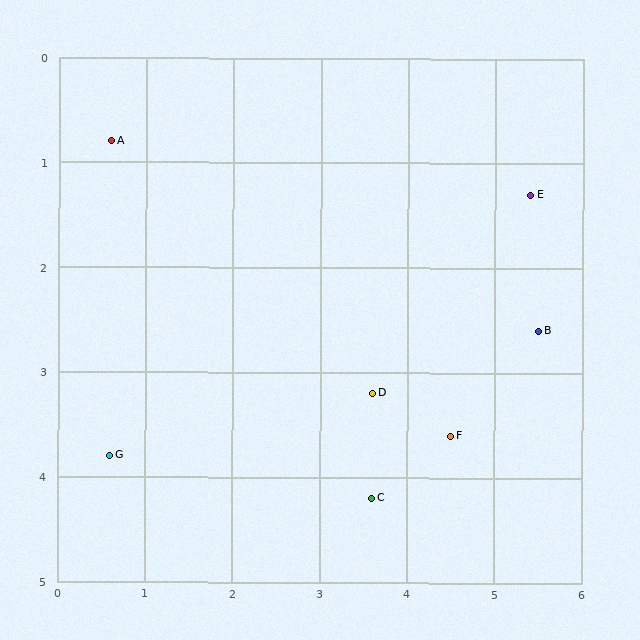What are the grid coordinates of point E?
Point E is at approximately (5.4, 1.3).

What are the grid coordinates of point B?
Point B is at approximately (5.5, 2.6).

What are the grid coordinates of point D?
Point D is at approximately (3.6, 3.2).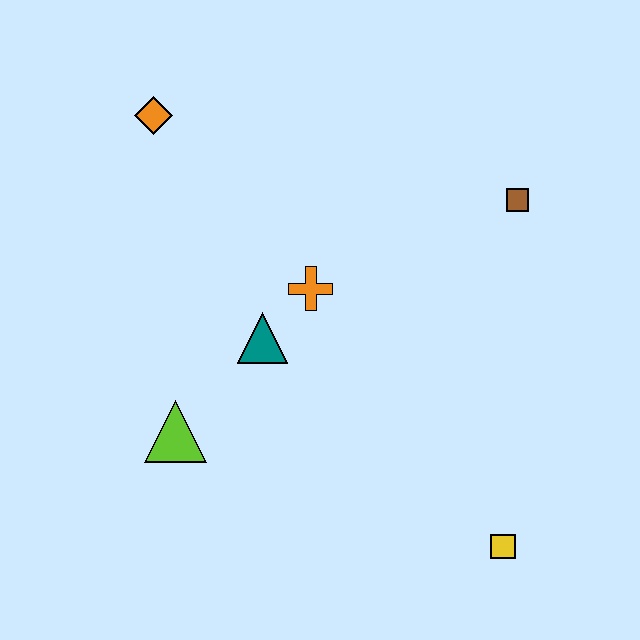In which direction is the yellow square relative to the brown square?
The yellow square is below the brown square.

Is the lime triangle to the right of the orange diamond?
Yes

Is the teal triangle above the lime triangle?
Yes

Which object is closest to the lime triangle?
The teal triangle is closest to the lime triangle.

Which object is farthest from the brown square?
The lime triangle is farthest from the brown square.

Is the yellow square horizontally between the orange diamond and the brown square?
Yes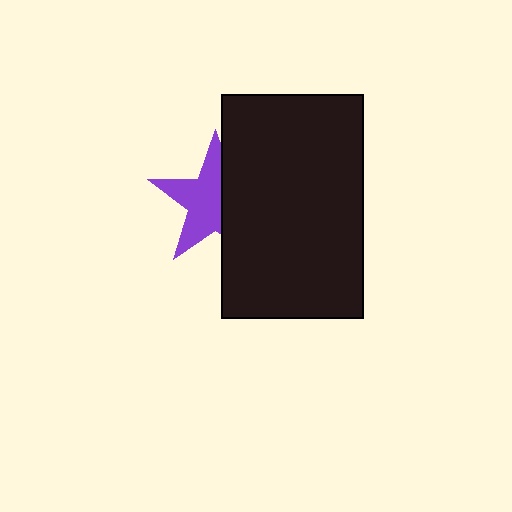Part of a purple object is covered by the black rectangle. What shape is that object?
It is a star.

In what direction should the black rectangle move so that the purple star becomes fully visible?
The black rectangle should move right. That is the shortest direction to clear the overlap and leave the purple star fully visible.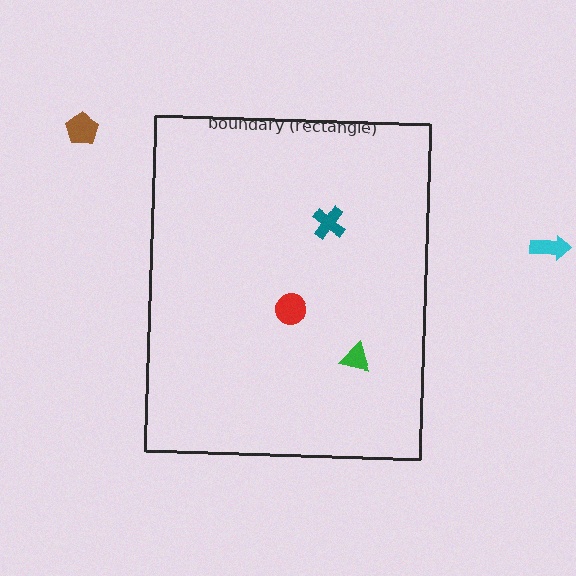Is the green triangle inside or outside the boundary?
Inside.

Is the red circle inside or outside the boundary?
Inside.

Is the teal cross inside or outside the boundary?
Inside.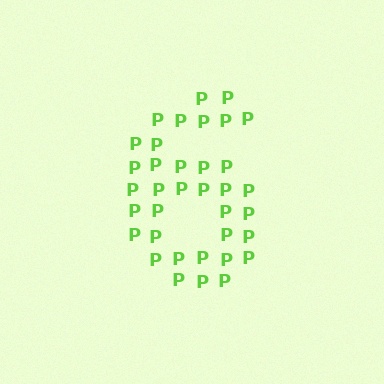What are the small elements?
The small elements are letter P's.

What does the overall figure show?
The overall figure shows the digit 6.